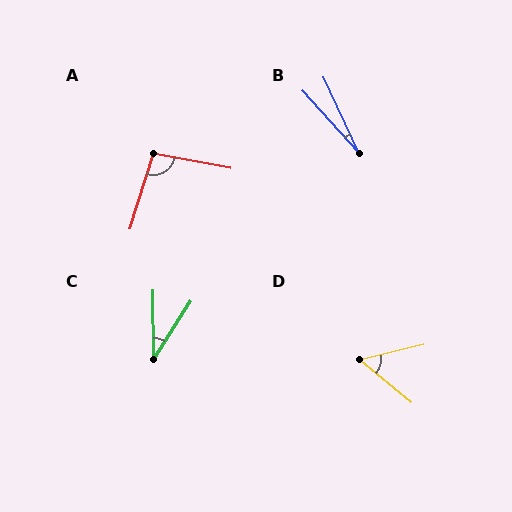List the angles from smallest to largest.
B (18°), C (33°), D (52°), A (97°).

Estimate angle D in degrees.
Approximately 52 degrees.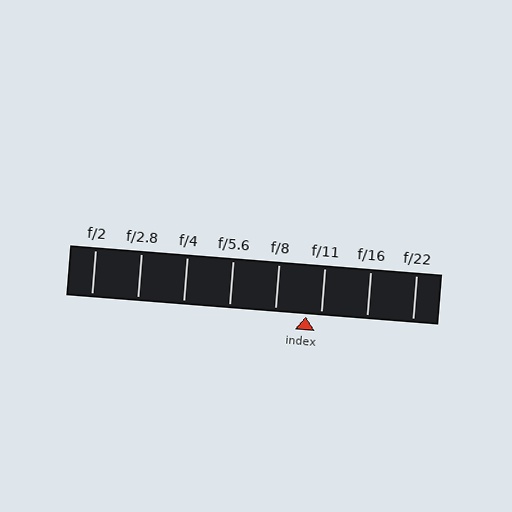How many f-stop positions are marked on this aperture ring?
There are 8 f-stop positions marked.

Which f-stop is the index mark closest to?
The index mark is closest to f/11.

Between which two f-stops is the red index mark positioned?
The index mark is between f/8 and f/11.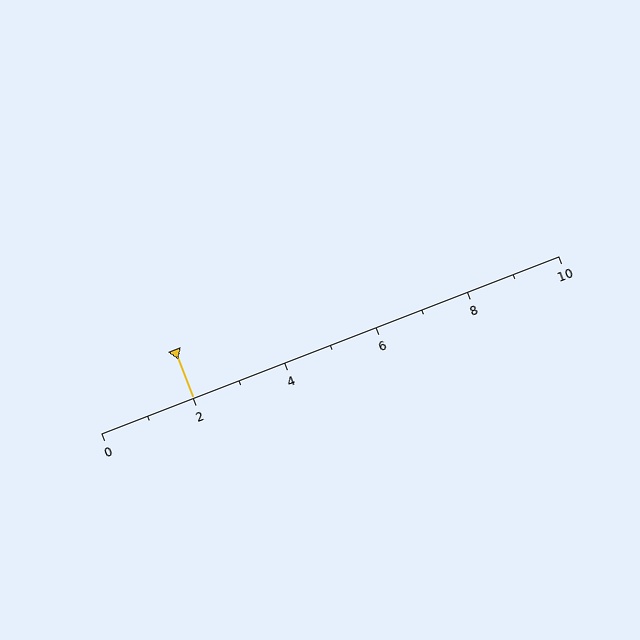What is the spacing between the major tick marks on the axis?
The major ticks are spaced 2 apart.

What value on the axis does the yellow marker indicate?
The marker indicates approximately 2.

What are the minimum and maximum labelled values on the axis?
The axis runs from 0 to 10.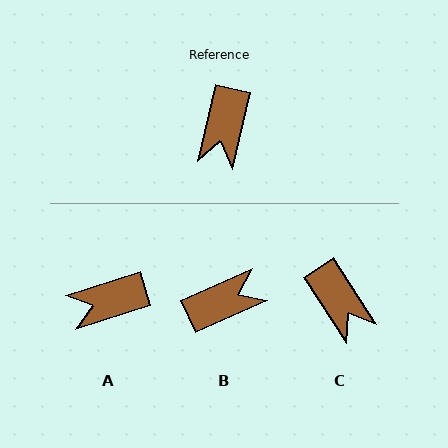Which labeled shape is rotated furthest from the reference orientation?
B, about 127 degrees away.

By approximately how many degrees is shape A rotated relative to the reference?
Approximately 60 degrees clockwise.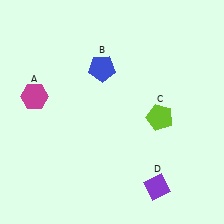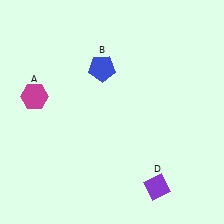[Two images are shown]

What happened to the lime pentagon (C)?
The lime pentagon (C) was removed in Image 2. It was in the bottom-right area of Image 1.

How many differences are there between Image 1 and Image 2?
There is 1 difference between the two images.